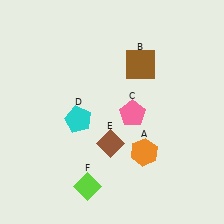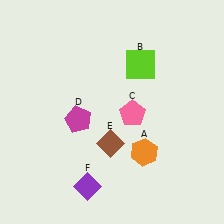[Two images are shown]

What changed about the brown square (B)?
In Image 1, B is brown. In Image 2, it changed to lime.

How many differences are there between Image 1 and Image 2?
There are 3 differences between the two images.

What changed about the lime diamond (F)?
In Image 1, F is lime. In Image 2, it changed to purple.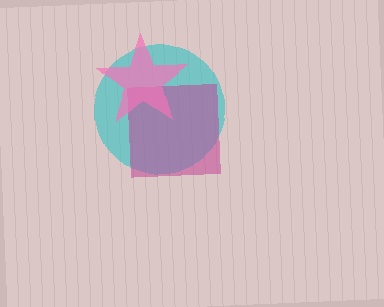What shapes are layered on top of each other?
The layered shapes are: a cyan circle, a magenta square, a pink star.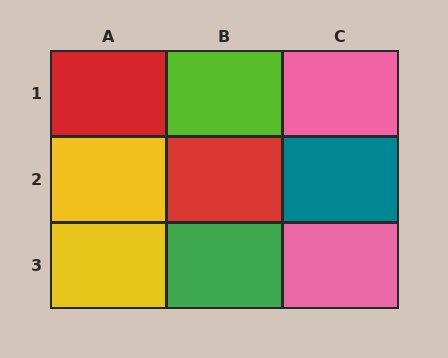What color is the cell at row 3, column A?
Yellow.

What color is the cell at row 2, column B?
Red.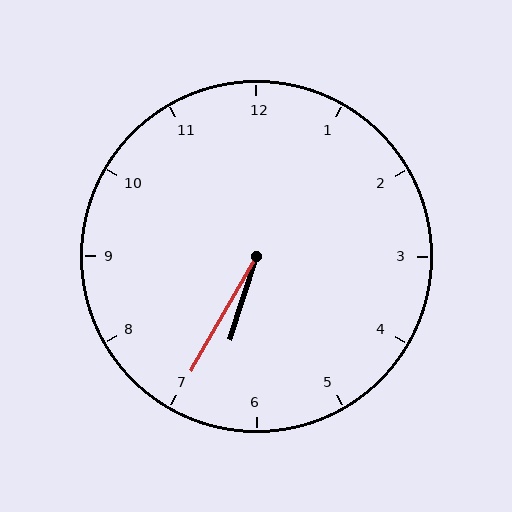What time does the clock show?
6:35.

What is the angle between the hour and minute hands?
Approximately 12 degrees.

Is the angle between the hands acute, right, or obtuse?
It is acute.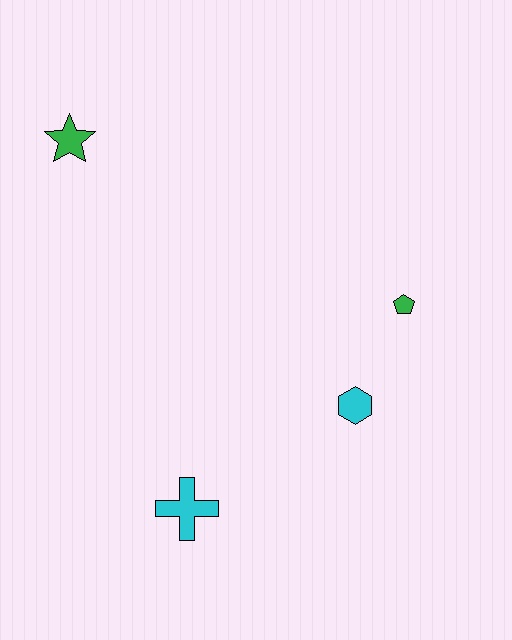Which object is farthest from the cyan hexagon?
The green star is farthest from the cyan hexagon.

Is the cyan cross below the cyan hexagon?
Yes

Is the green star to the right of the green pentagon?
No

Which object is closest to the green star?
The green pentagon is closest to the green star.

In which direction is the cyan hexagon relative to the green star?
The cyan hexagon is to the right of the green star.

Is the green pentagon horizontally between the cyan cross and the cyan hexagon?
No